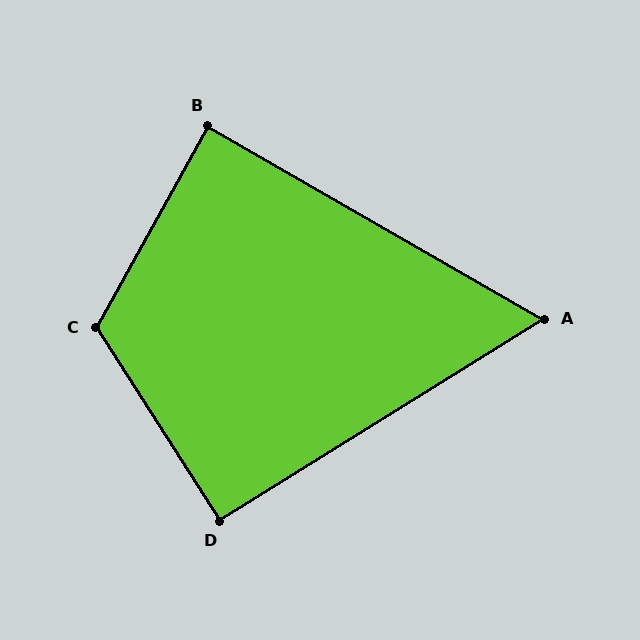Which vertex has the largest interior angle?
C, at approximately 118 degrees.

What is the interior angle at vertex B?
Approximately 89 degrees (approximately right).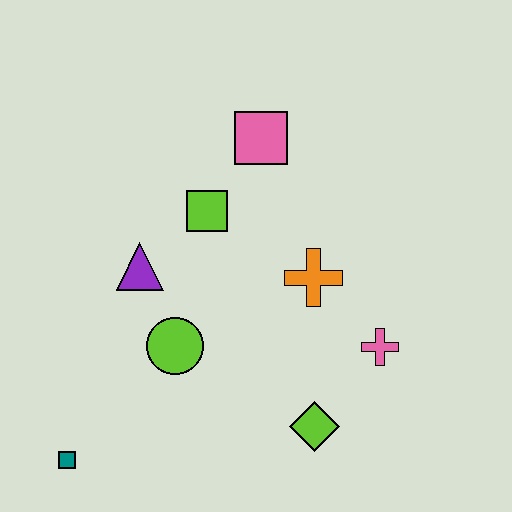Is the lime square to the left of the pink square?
Yes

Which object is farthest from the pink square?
The teal square is farthest from the pink square.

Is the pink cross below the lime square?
Yes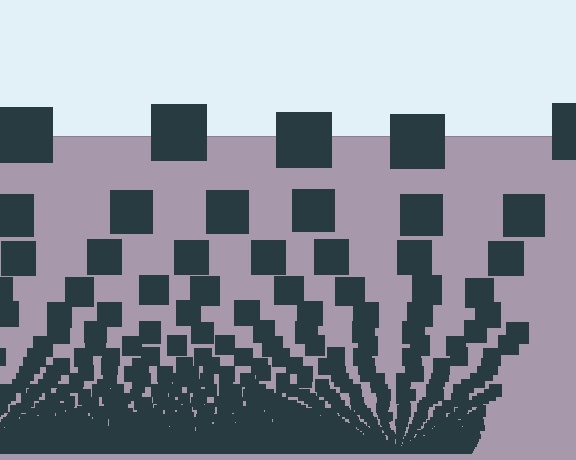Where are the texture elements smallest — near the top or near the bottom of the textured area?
Near the bottom.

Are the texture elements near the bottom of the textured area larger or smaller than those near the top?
Smaller. The gradient is inverted — elements near the bottom are smaller and denser.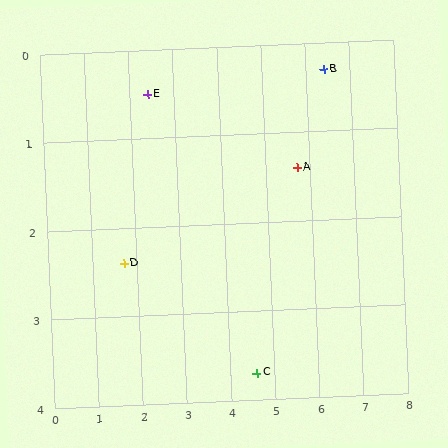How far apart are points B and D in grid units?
Points B and D are about 5.1 grid units apart.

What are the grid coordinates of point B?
Point B is at approximately (6.4, 0.3).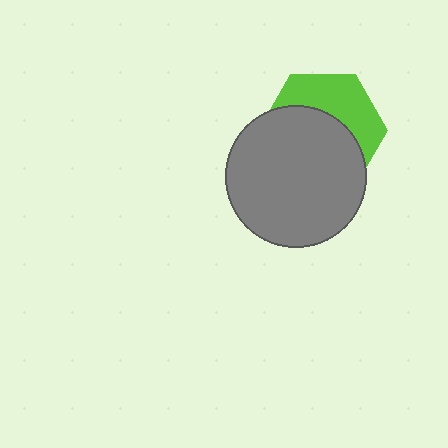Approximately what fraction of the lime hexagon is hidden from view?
Roughly 59% of the lime hexagon is hidden behind the gray circle.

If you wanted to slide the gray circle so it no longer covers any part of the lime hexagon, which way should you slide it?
Slide it down — that is the most direct way to separate the two shapes.